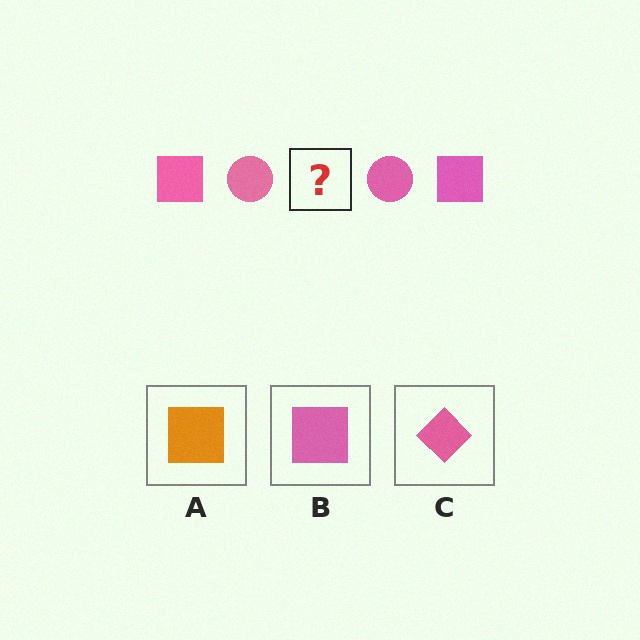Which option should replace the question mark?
Option B.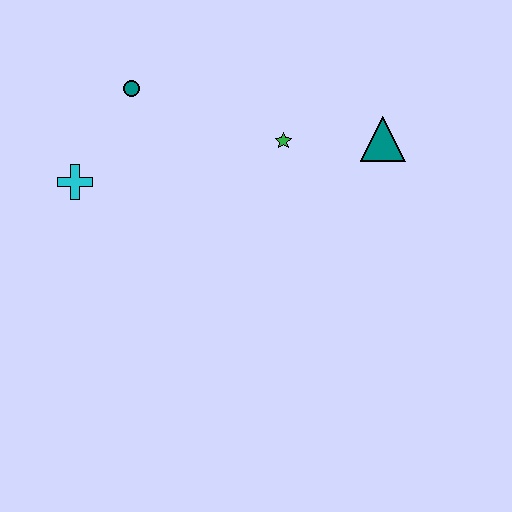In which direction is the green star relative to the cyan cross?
The green star is to the right of the cyan cross.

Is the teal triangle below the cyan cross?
No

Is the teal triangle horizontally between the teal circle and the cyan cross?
No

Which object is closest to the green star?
The teal triangle is closest to the green star.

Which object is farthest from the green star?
The cyan cross is farthest from the green star.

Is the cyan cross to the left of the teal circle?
Yes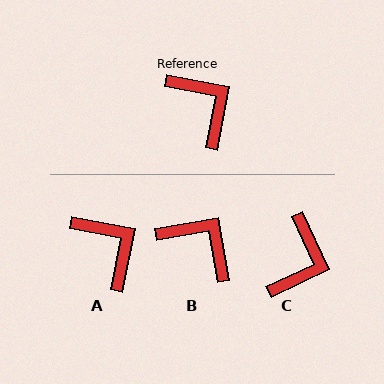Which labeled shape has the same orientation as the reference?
A.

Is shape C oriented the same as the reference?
No, it is off by about 54 degrees.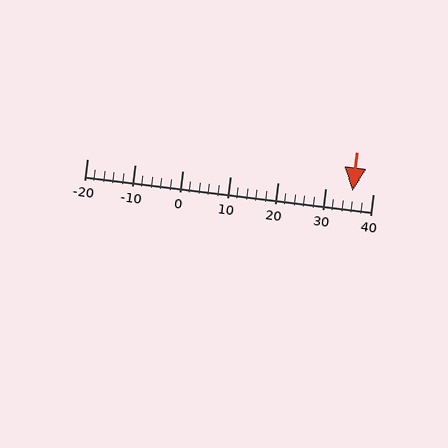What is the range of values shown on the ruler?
The ruler shows values from -20 to 40.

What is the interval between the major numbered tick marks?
The major tick marks are spaced 10 units apart.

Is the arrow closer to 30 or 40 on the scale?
The arrow is closer to 40.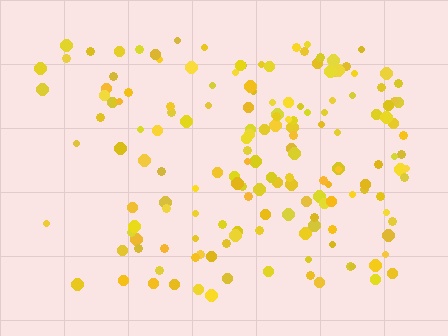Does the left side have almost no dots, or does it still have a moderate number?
Still a moderate number, just noticeably fewer than the right.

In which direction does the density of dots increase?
From left to right, with the right side densest.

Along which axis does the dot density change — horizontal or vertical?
Horizontal.